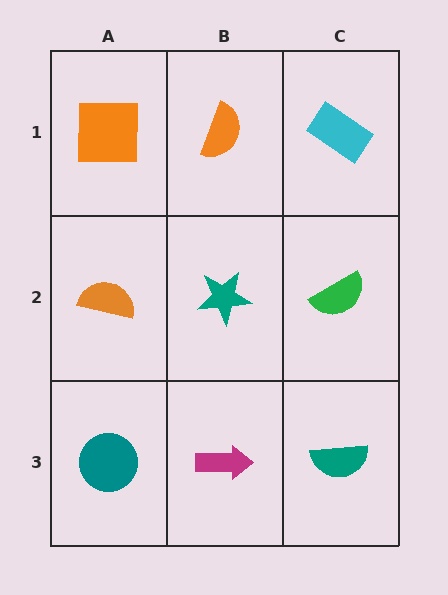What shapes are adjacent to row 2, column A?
An orange square (row 1, column A), a teal circle (row 3, column A), a teal star (row 2, column B).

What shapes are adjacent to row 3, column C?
A green semicircle (row 2, column C), a magenta arrow (row 3, column B).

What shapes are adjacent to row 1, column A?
An orange semicircle (row 2, column A), an orange semicircle (row 1, column B).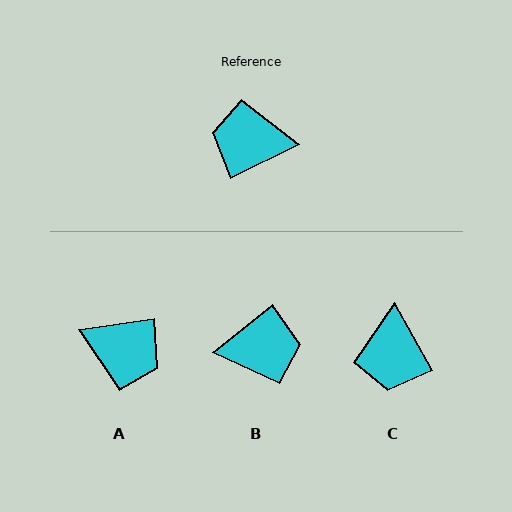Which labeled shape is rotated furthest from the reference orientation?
B, about 167 degrees away.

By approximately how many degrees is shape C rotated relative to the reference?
Approximately 93 degrees counter-clockwise.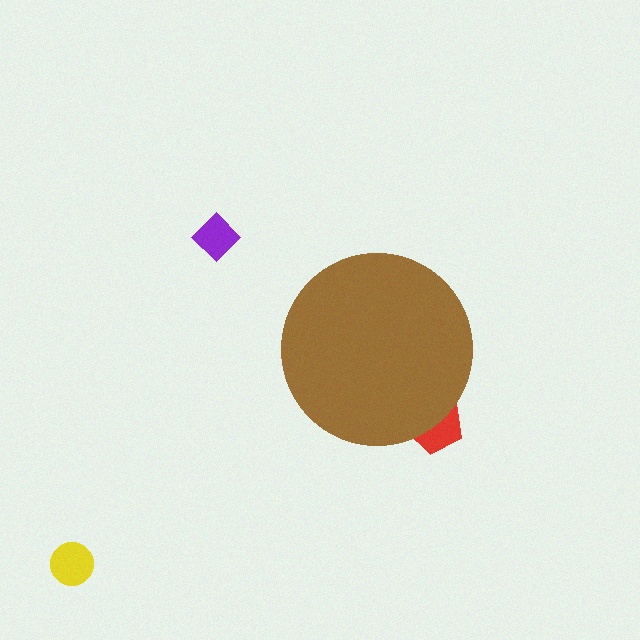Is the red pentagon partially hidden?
Yes, the red pentagon is partially hidden behind the brown circle.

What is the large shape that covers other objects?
A brown circle.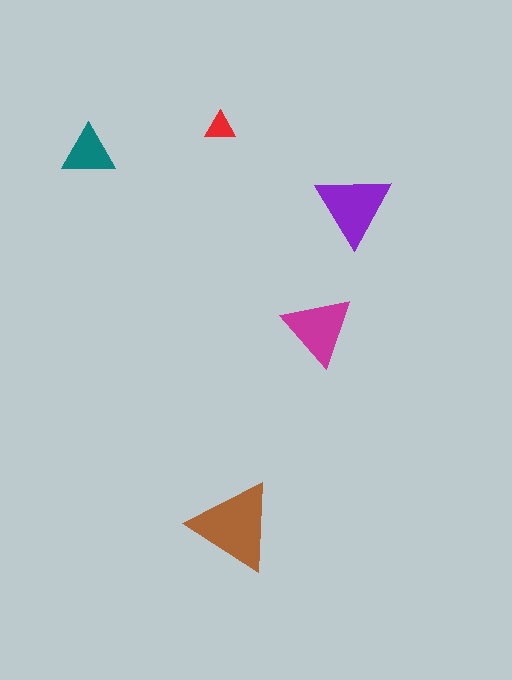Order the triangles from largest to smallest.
the brown one, the purple one, the magenta one, the teal one, the red one.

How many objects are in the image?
There are 5 objects in the image.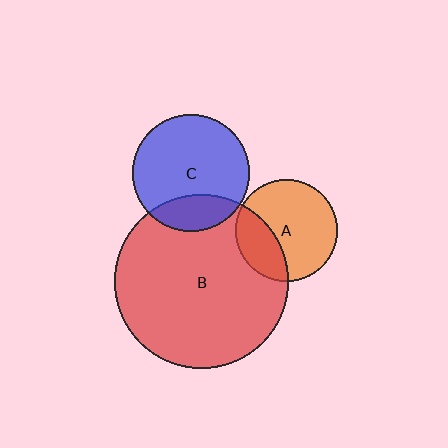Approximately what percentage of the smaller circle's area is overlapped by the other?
Approximately 20%.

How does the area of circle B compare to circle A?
Approximately 2.9 times.